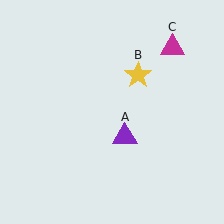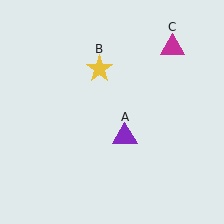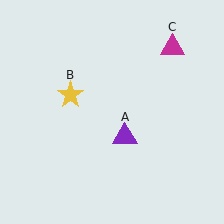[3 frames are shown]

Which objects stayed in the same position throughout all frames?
Purple triangle (object A) and magenta triangle (object C) remained stationary.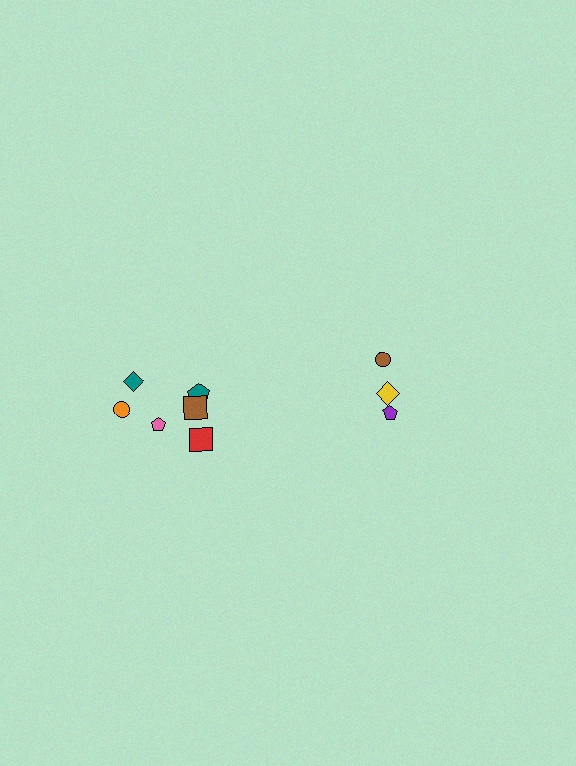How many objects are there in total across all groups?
There are 9 objects.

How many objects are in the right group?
There are 3 objects.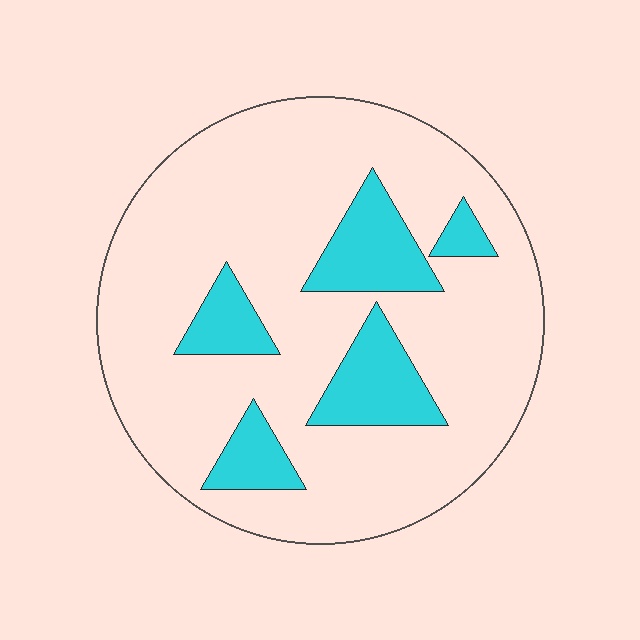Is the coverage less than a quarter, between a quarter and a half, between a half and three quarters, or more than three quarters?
Less than a quarter.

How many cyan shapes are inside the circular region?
5.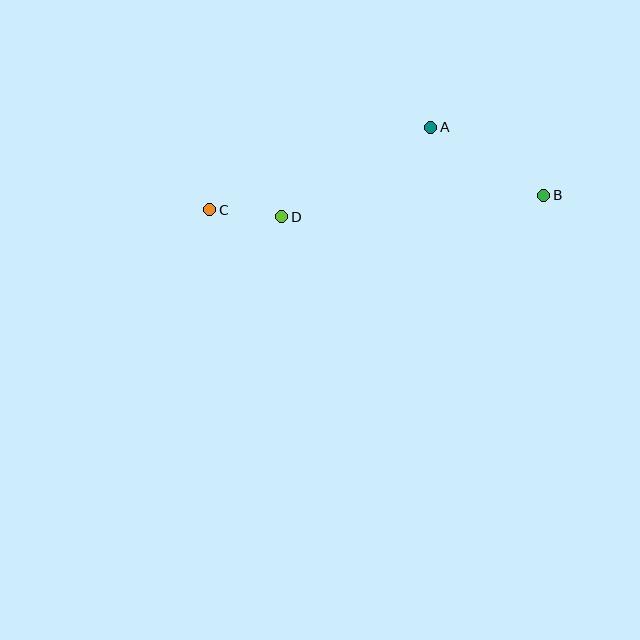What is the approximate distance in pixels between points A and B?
The distance between A and B is approximately 132 pixels.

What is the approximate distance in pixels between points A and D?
The distance between A and D is approximately 174 pixels.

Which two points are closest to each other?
Points C and D are closest to each other.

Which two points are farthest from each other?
Points B and C are farthest from each other.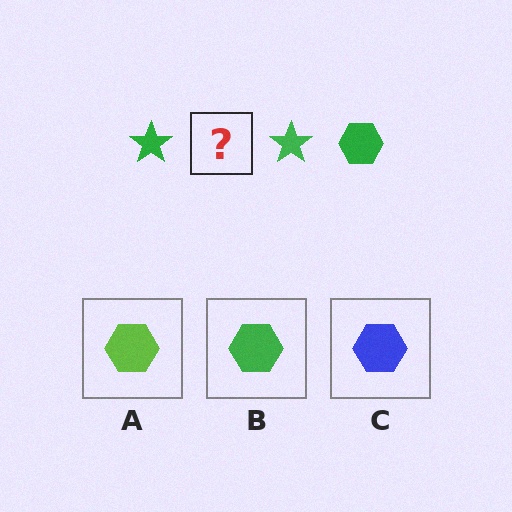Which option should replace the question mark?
Option B.